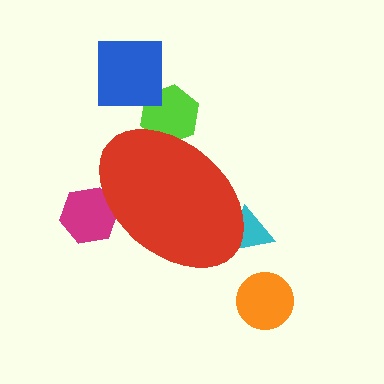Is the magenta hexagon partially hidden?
Yes, the magenta hexagon is partially hidden behind the red ellipse.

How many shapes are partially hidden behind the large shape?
3 shapes are partially hidden.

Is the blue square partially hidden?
No, the blue square is fully visible.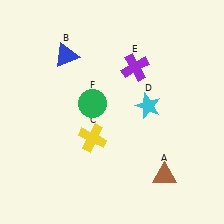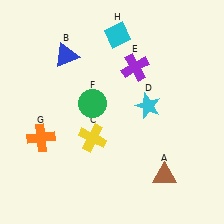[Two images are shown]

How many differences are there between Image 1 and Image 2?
There are 2 differences between the two images.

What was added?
An orange cross (G), a cyan diamond (H) were added in Image 2.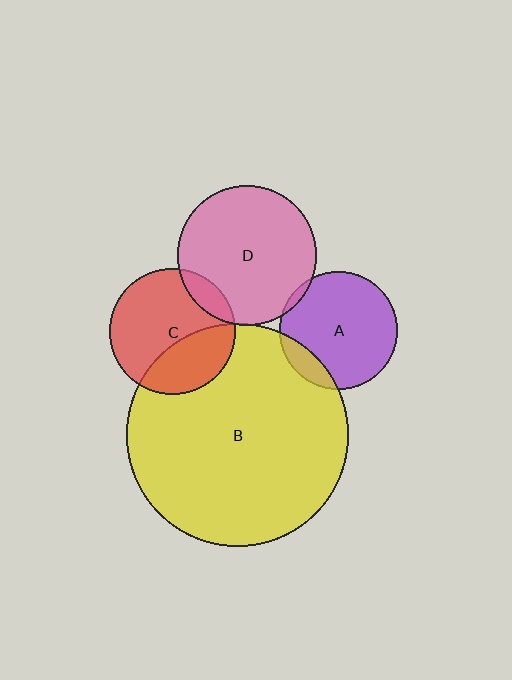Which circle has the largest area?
Circle B (yellow).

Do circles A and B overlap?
Yes.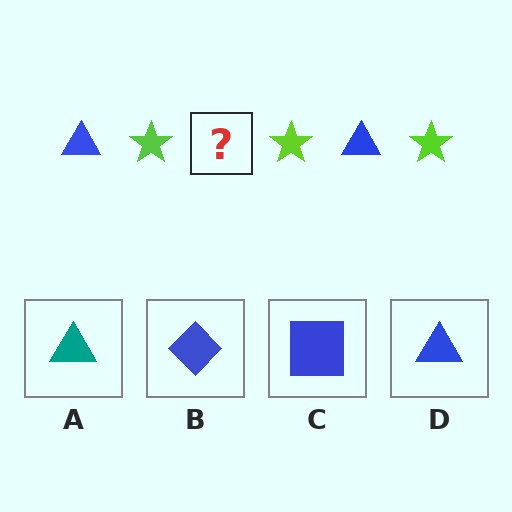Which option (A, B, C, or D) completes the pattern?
D.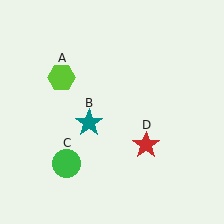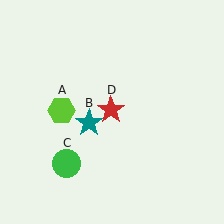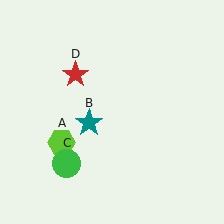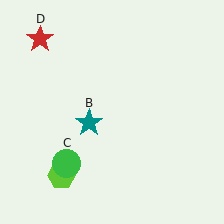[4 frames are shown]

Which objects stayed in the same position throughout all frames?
Teal star (object B) and green circle (object C) remained stationary.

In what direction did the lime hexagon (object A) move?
The lime hexagon (object A) moved down.